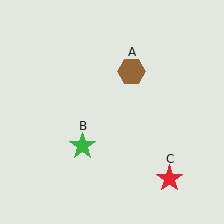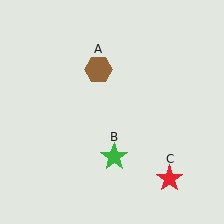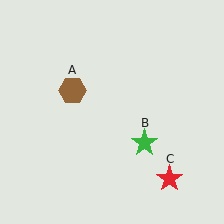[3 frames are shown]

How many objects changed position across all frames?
2 objects changed position: brown hexagon (object A), green star (object B).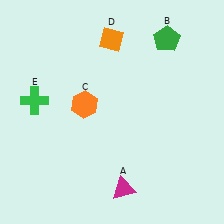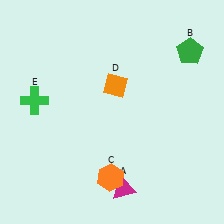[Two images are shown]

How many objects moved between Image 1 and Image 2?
3 objects moved between the two images.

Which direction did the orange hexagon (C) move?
The orange hexagon (C) moved down.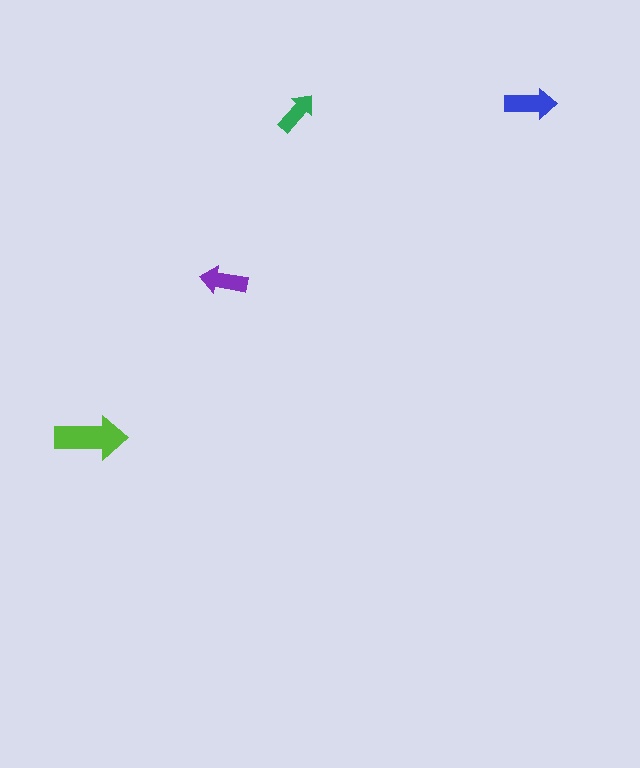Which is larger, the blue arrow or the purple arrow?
The blue one.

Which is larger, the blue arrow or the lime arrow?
The lime one.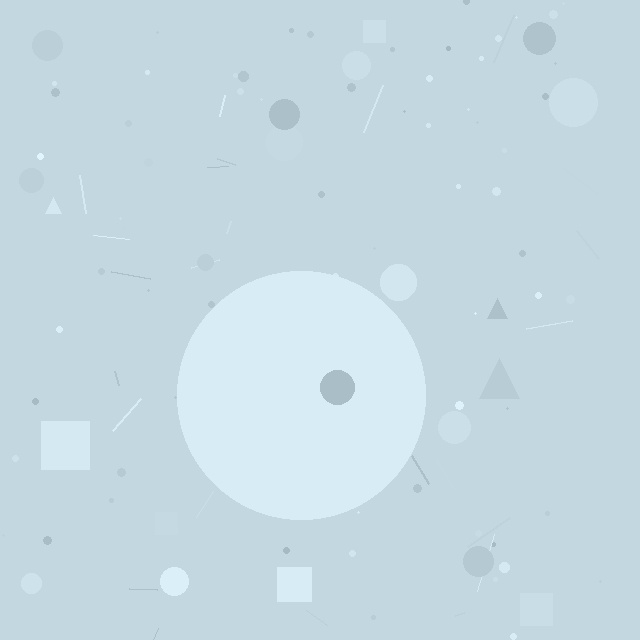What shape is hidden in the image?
A circle is hidden in the image.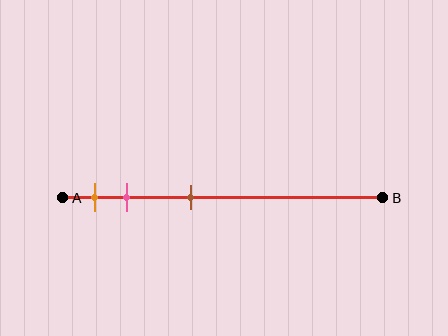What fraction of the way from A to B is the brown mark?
The brown mark is approximately 40% (0.4) of the way from A to B.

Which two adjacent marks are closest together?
The orange and pink marks are the closest adjacent pair.